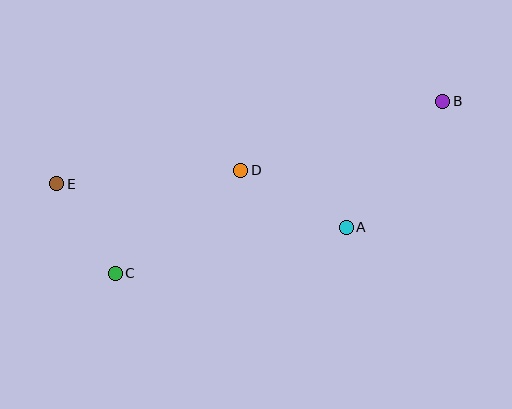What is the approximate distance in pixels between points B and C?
The distance between B and C is approximately 370 pixels.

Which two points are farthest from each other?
Points B and E are farthest from each other.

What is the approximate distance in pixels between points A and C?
The distance between A and C is approximately 235 pixels.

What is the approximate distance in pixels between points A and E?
The distance between A and E is approximately 293 pixels.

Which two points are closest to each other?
Points C and E are closest to each other.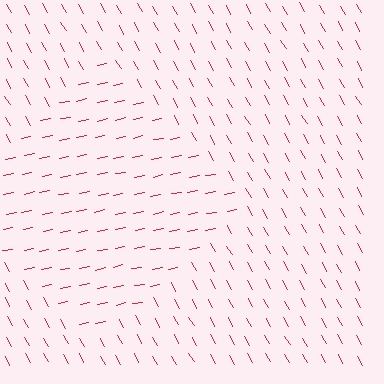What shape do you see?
I see a diamond.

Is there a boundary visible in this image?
Yes, there is a texture boundary formed by a change in line orientation.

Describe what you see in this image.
The image is filled with small red line segments. A diamond region in the image has lines oriented differently from the surrounding lines, creating a visible texture boundary.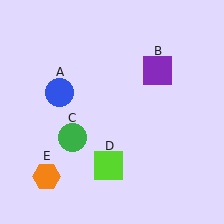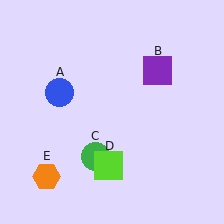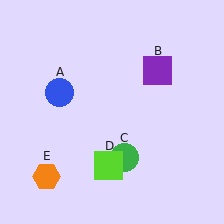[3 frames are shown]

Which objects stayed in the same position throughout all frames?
Blue circle (object A) and purple square (object B) and lime square (object D) and orange hexagon (object E) remained stationary.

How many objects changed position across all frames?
1 object changed position: green circle (object C).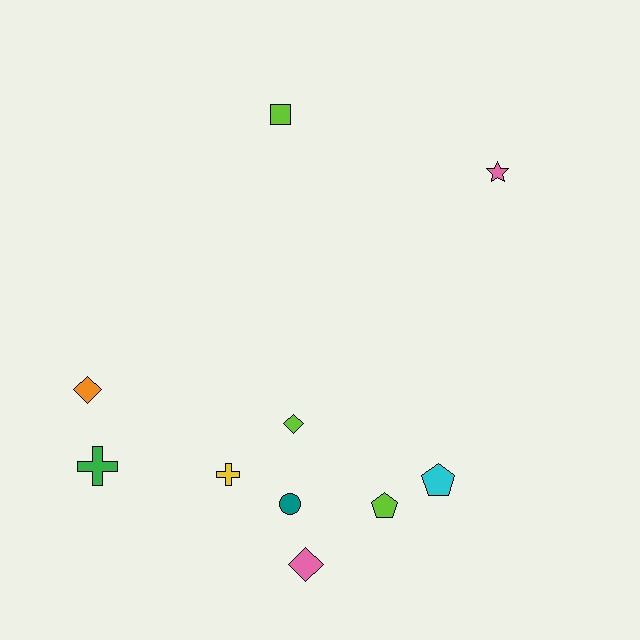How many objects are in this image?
There are 10 objects.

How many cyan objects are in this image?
There is 1 cyan object.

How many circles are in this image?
There is 1 circle.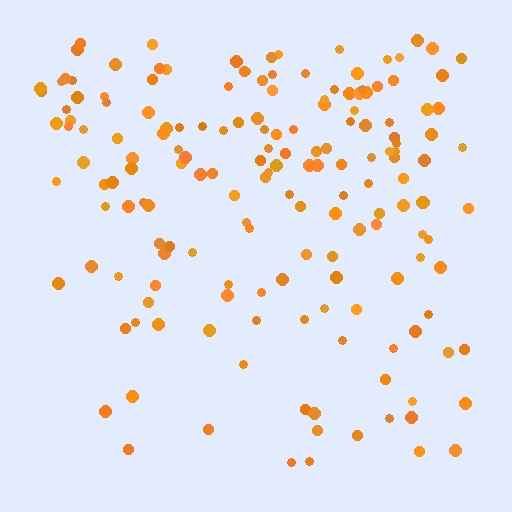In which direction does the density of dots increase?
From bottom to top, with the top side densest.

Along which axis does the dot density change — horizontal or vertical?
Vertical.